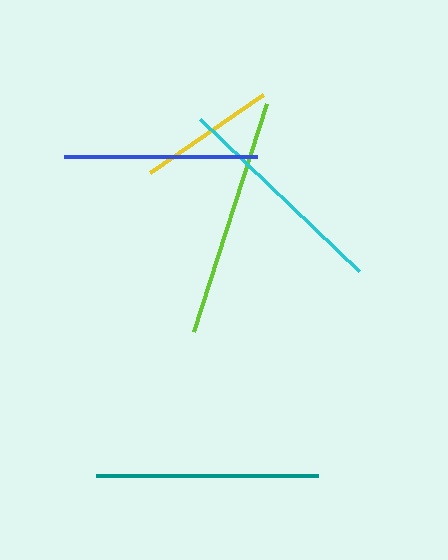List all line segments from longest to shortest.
From longest to shortest: lime, teal, cyan, blue, yellow.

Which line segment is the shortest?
The yellow line is the shortest at approximately 138 pixels.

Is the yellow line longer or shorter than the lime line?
The lime line is longer than the yellow line.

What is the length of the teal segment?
The teal segment is approximately 221 pixels long.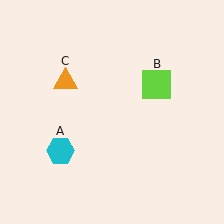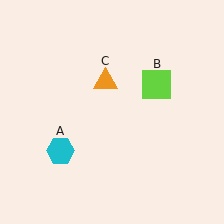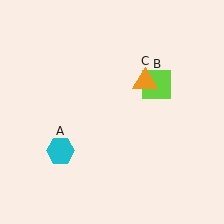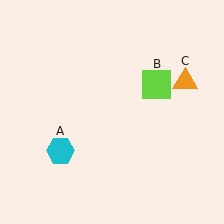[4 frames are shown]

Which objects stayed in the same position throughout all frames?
Cyan hexagon (object A) and lime square (object B) remained stationary.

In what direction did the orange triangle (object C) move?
The orange triangle (object C) moved right.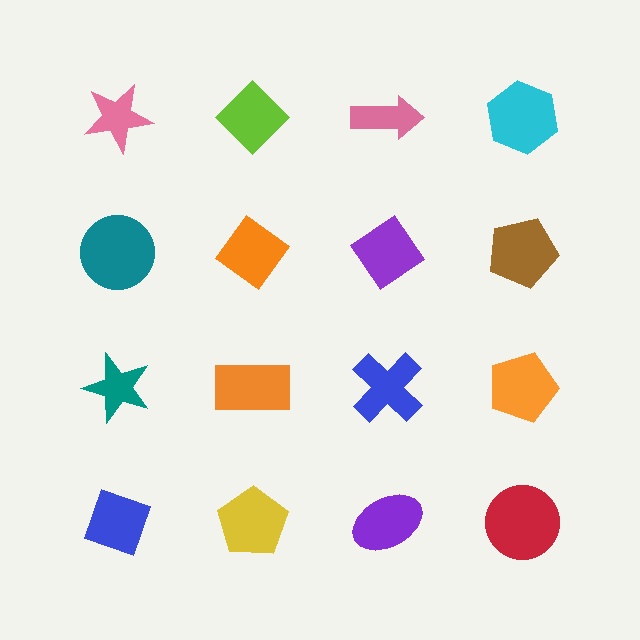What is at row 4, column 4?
A red circle.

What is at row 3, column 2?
An orange rectangle.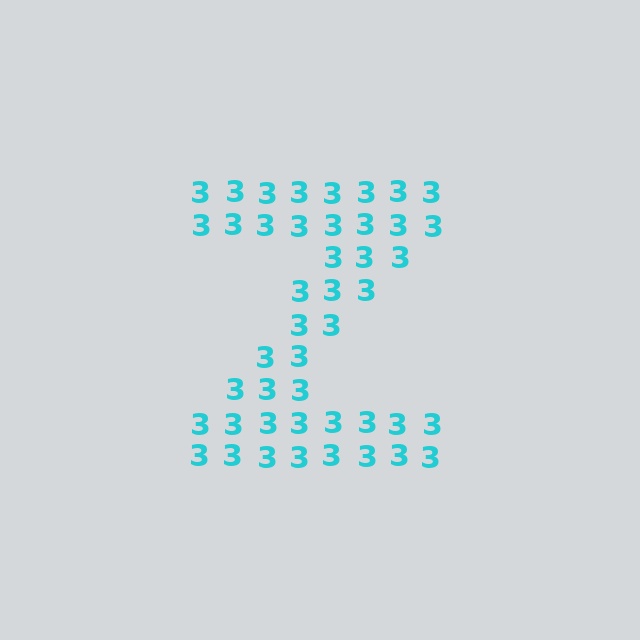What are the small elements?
The small elements are digit 3's.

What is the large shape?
The large shape is the letter Z.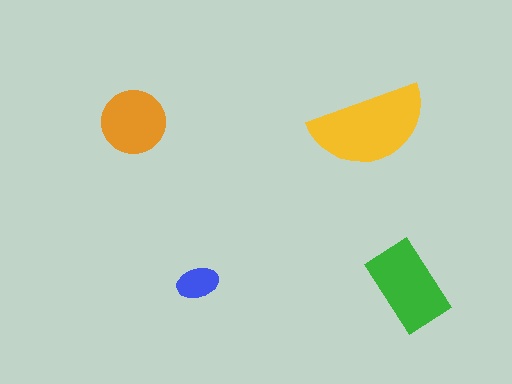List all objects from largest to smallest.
The yellow semicircle, the green rectangle, the orange circle, the blue ellipse.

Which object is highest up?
The orange circle is topmost.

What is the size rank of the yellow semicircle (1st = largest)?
1st.